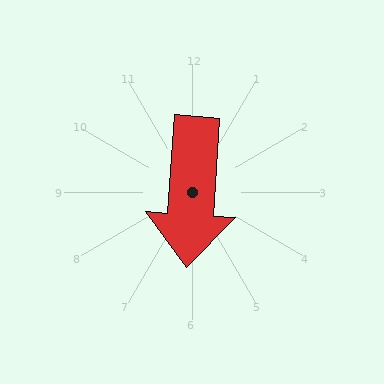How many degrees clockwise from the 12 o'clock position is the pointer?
Approximately 184 degrees.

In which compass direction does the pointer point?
South.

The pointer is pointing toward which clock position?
Roughly 6 o'clock.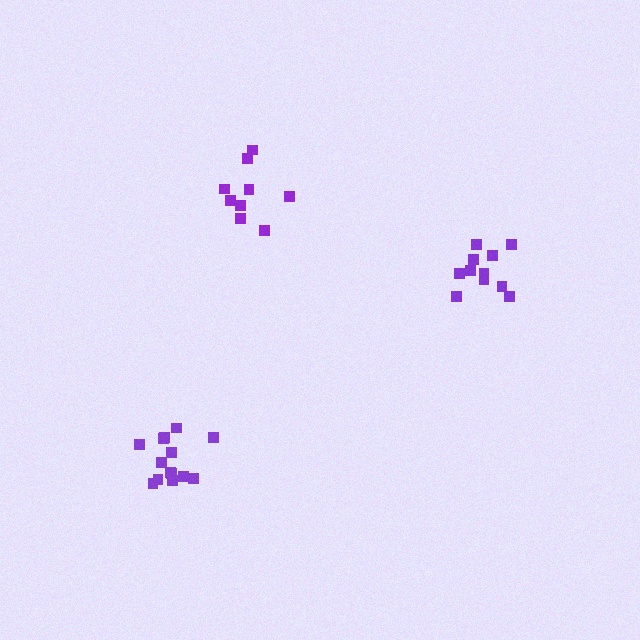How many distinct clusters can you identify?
There are 3 distinct clusters.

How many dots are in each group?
Group 1: 9 dots, Group 2: 14 dots, Group 3: 11 dots (34 total).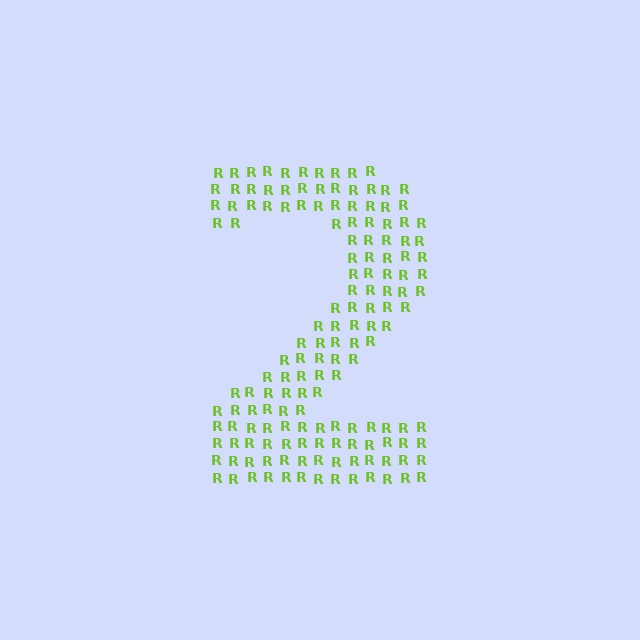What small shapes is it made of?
It is made of small letter R's.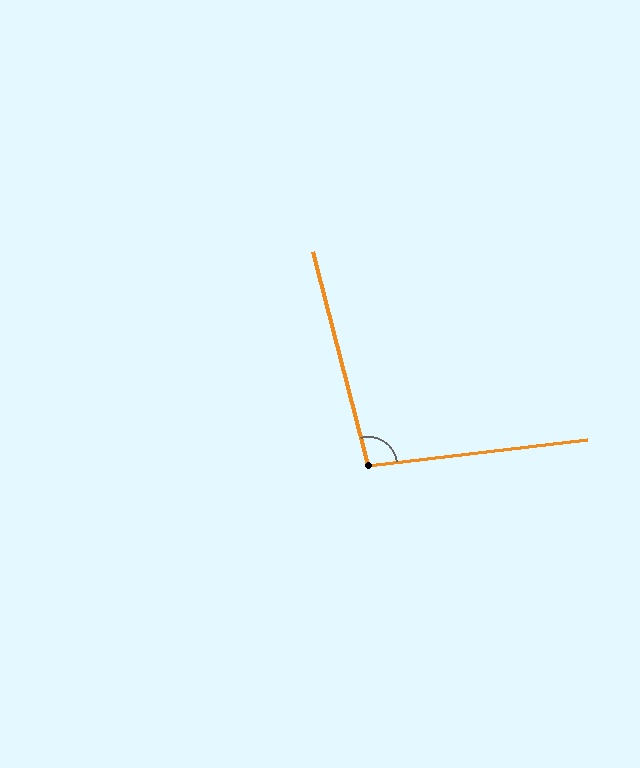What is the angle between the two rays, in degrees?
Approximately 98 degrees.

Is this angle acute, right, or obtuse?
It is obtuse.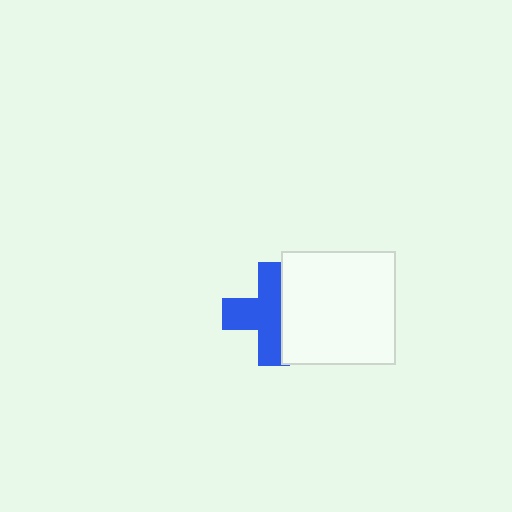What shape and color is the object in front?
The object in front is a white square.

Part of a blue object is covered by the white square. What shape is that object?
It is a cross.